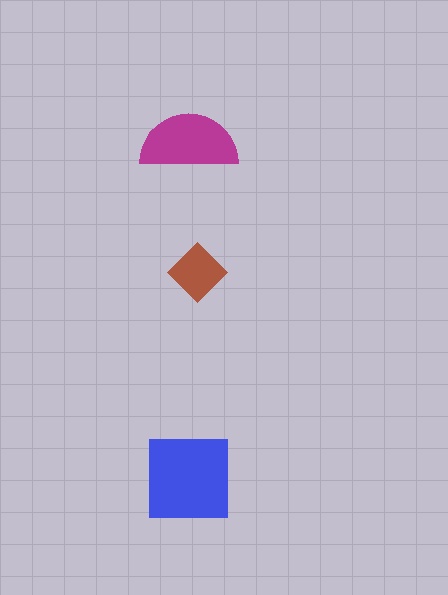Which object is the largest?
The blue square.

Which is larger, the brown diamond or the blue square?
The blue square.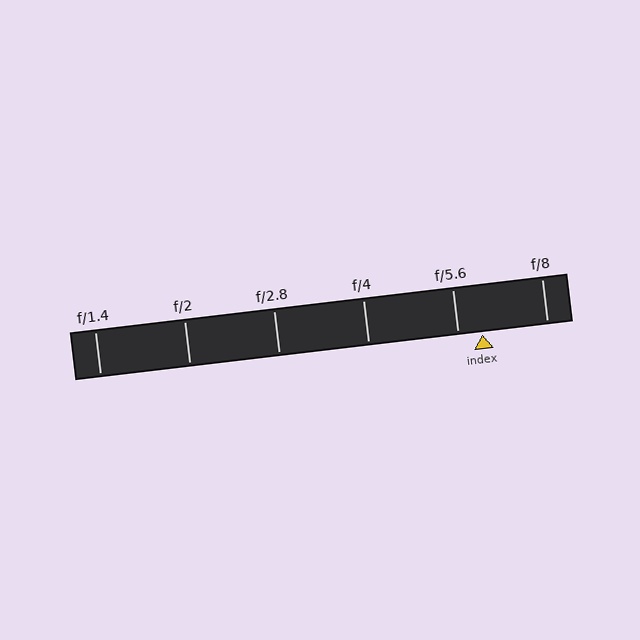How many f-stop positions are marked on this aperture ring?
There are 6 f-stop positions marked.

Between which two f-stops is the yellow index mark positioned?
The index mark is between f/5.6 and f/8.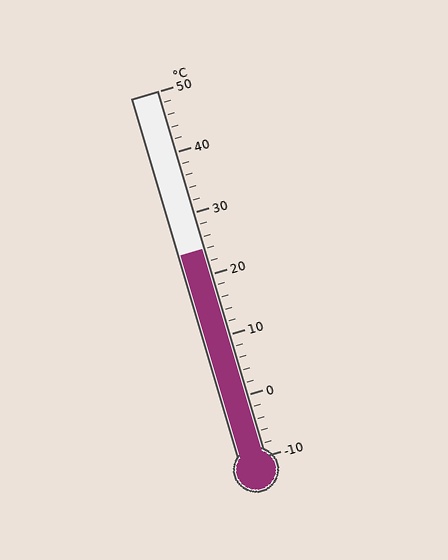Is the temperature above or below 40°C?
The temperature is below 40°C.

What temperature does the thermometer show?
The thermometer shows approximately 24°C.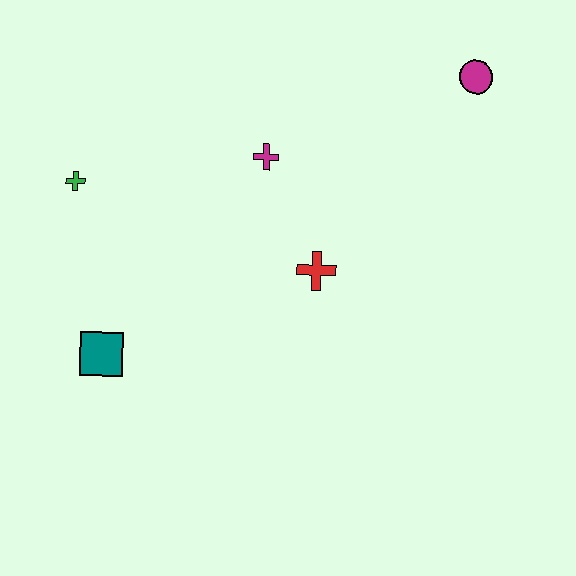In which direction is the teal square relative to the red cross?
The teal square is to the left of the red cross.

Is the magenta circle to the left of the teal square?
No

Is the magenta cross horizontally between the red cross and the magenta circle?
No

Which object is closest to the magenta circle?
The magenta cross is closest to the magenta circle.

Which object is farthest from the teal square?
The magenta circle is farthest from the teal square.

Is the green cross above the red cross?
Yes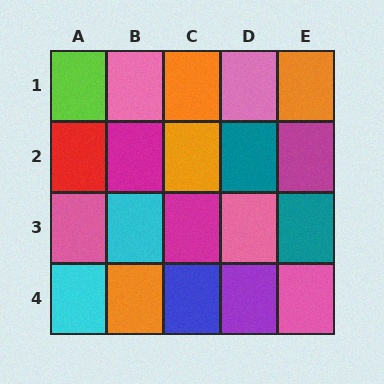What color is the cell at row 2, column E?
Magenta.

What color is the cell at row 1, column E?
Orange.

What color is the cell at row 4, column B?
Orange.